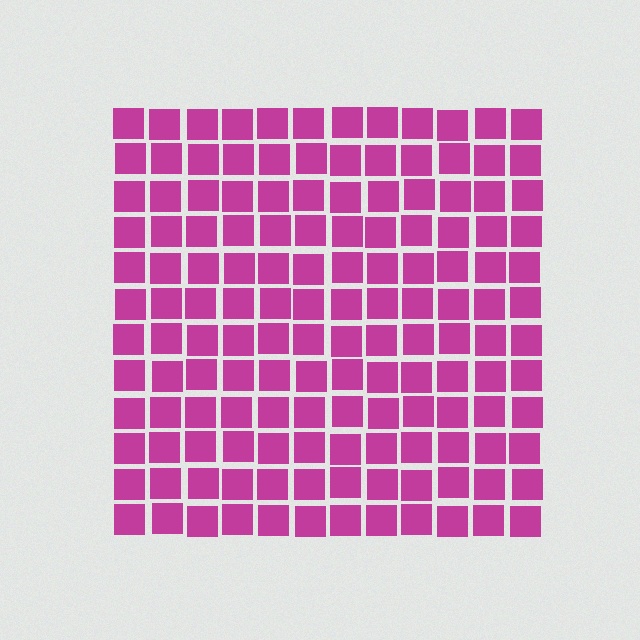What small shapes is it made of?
It is made of small squares.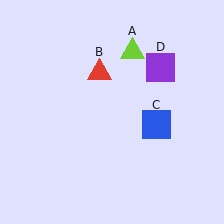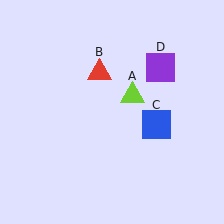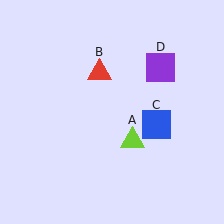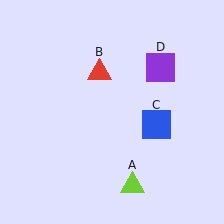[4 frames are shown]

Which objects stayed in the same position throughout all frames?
Red triangle (object B) and blue square (object C) and purple square (object D) remained stationary.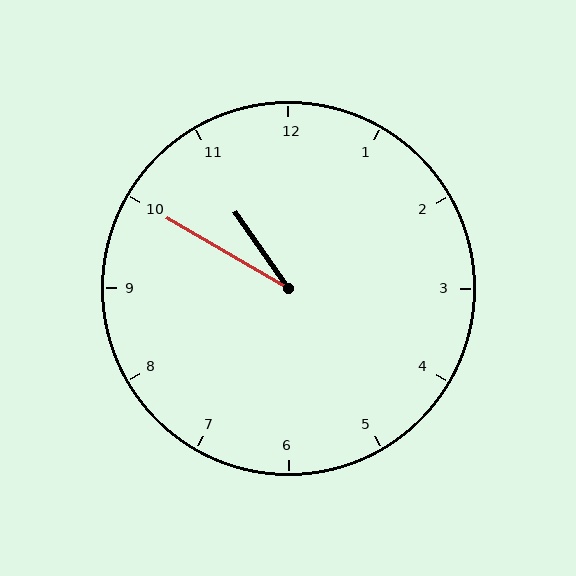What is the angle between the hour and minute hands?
Approximately 25 degrees.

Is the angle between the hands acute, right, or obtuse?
It is acute.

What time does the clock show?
10:50.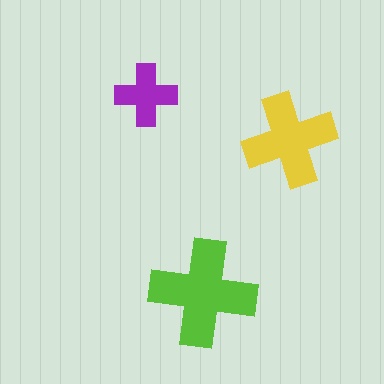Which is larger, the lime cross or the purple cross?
The lime one.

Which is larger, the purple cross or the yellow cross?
The yellow one.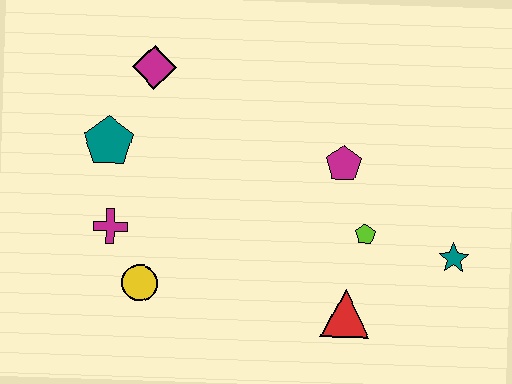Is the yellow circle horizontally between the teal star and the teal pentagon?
Yes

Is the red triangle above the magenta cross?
No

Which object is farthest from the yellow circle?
The teal star is farthest from the yellow circle.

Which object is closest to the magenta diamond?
The teal pentagon is closest to the magenta diamond.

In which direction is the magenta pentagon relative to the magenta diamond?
The magenta pentagon is to the right of the magenta diamond.